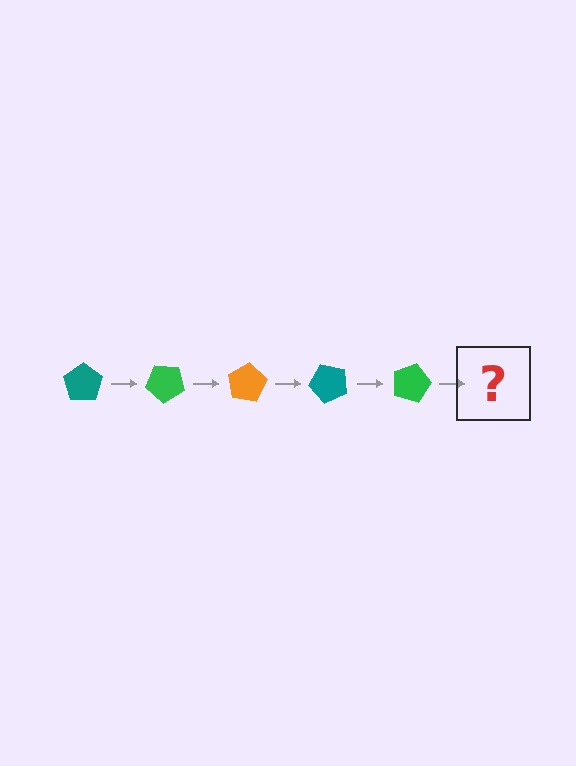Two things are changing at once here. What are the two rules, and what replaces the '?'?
The two rules are that it rotates 40 degrees each step and the color cycles through teal, green, and orange. The '?' should be an orange pentagon, rotated 200 degrees from the start.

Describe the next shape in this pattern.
It should be an orange pentagon, rotated 200 degrees from the start.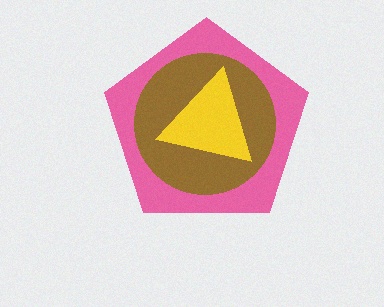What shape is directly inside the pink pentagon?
The brown circle.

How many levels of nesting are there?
3.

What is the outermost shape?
The pink pentagon.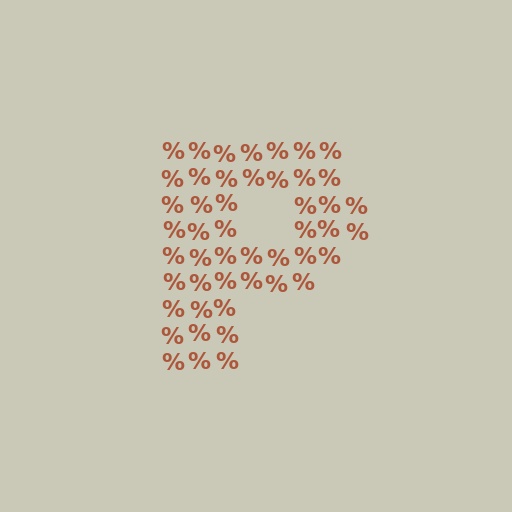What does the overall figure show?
The overall figure shows the letter P.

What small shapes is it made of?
It is made of small percent signs.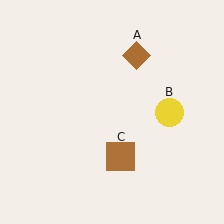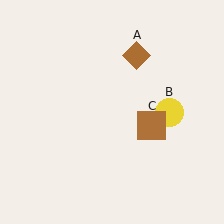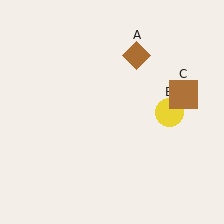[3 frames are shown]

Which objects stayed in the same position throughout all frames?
Brown diamond (object A) and yellow circle (object B) remained stationary.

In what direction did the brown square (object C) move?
The brown square (object C) moved up and to the right.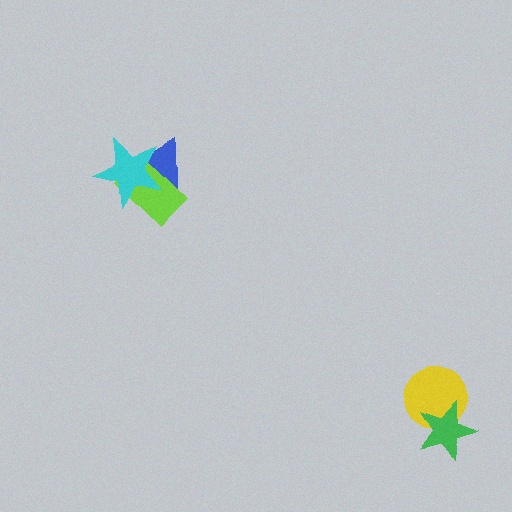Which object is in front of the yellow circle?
The green star is in front of the yellow circle.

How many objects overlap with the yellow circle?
1 object overlaps with the yellow circle.